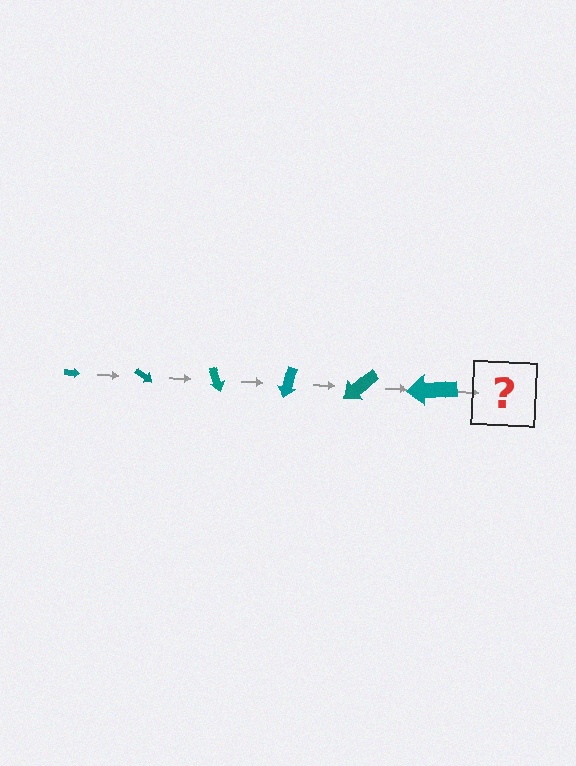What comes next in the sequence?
The next element should be an arrow, larger than the previous one and rotated 210 degrees from the start.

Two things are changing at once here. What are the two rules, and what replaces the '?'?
The two rules are that the arrow grows larger each step and it rotates 35 degrees each step. The '?' should be an arrow, larger than the previous one and rotated 210 degrees from the start.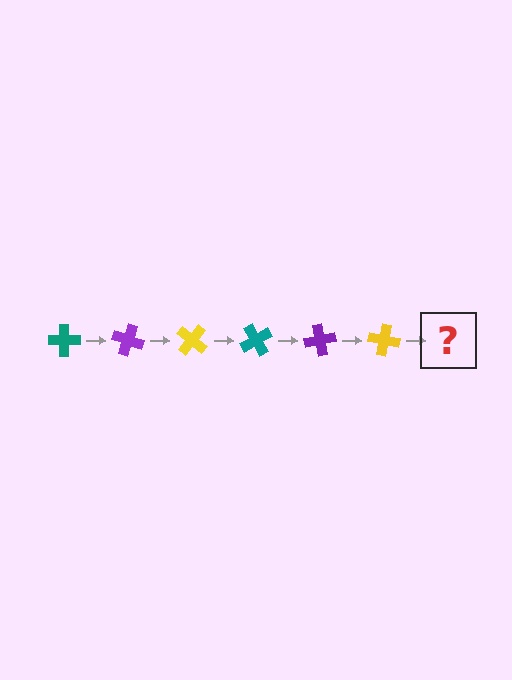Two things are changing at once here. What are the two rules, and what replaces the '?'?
The two rules are that it rotates 20 degrees each step and the color cycles through teal, purple, and yellow. The '?' should be a teal cross, rotated 120 degrees from the start.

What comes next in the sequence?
The next element should be a teal cross, rotated 120 degrees from the start.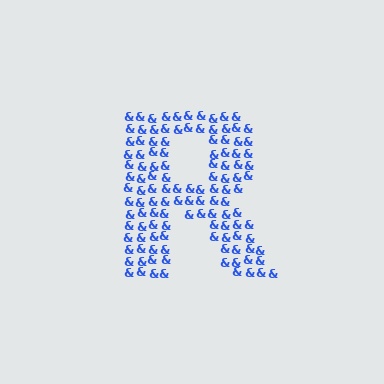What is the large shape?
The large shape is the letter R.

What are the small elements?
The small elements are ampersands.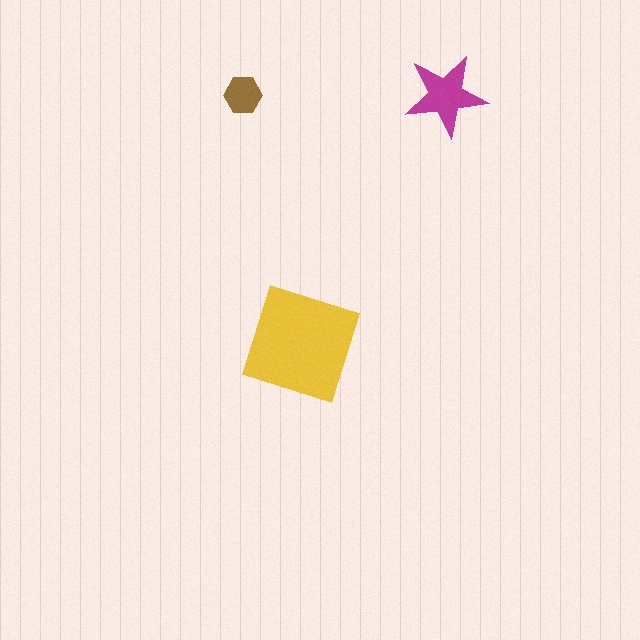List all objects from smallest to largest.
The brown hexagon, the magenta star, the yellow square.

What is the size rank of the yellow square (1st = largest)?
1st.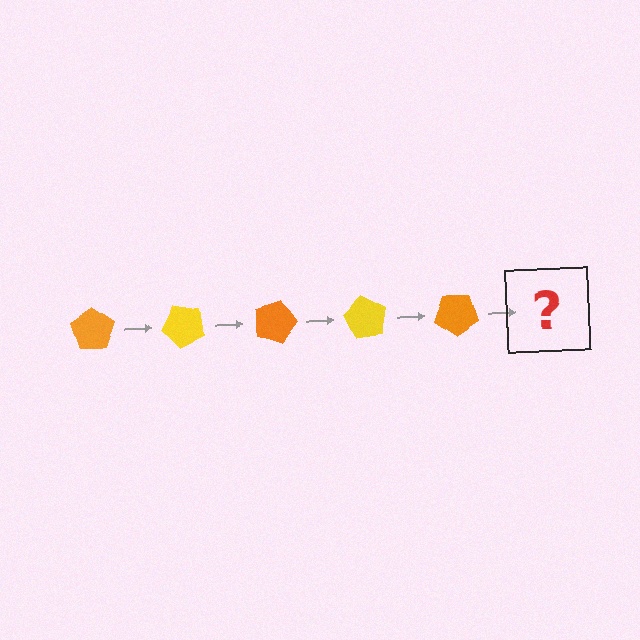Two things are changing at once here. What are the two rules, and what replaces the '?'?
The two rules are that it rotates 45 degrees each step and the color cycles through orange and yellow. The '?' should be a yellow pentagon, rotated 225 degrees from the start.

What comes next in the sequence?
The next element should be a yellow pentagon, rotated 225 degrees from the start.